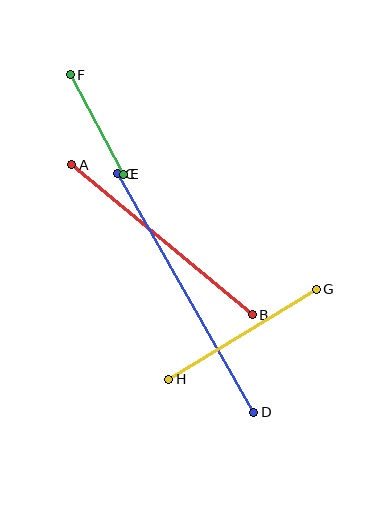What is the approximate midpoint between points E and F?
The midpoint is at approximately (97, 124) pixels.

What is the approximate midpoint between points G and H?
The midpoint is at approximately (242, 334) pixels.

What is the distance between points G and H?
The distance is approximately 173 pixels.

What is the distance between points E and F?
The distance is approximately 113 pixels.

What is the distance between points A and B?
The distance is approximately 235 pixels.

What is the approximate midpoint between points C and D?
The midpoint is at approximately (186, 293) pixels.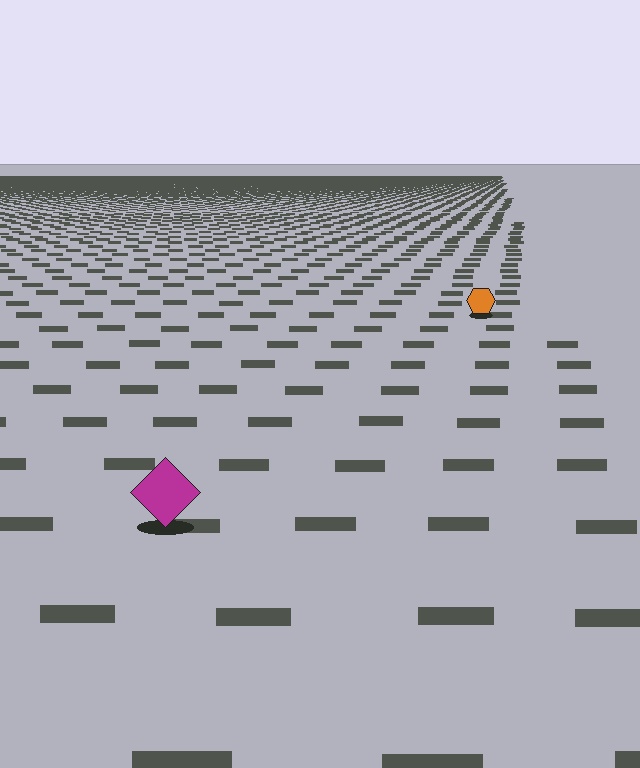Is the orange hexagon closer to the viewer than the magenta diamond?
No. The magenta diamond is closer — you can tell from the texture gradient: the ground texture is coarser near it.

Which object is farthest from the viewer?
The orange hexagon is farthest from the viewer. It appears smaller and the ground texture around it is denser.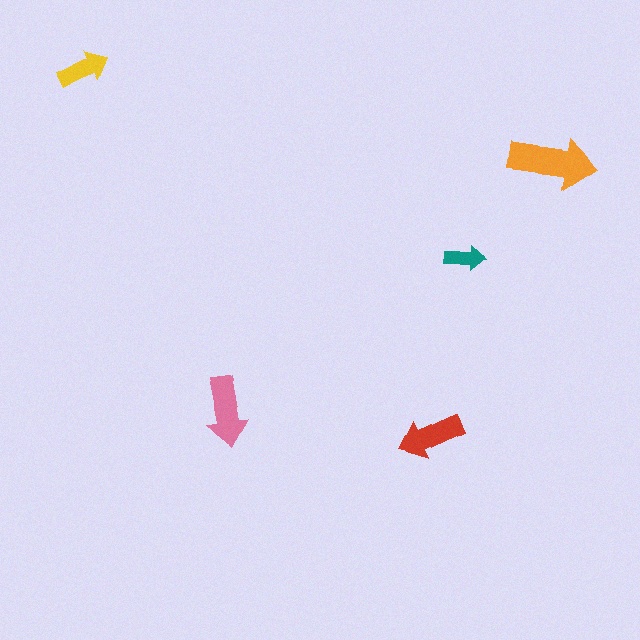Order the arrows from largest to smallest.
the orange one, the pink one, the red one, the yellow one, the teal one.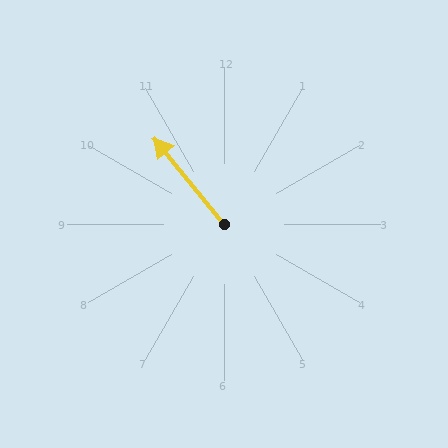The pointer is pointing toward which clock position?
Roughly 11 o'clock.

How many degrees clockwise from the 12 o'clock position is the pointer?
Approximately 321 degrees.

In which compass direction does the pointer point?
Northwest.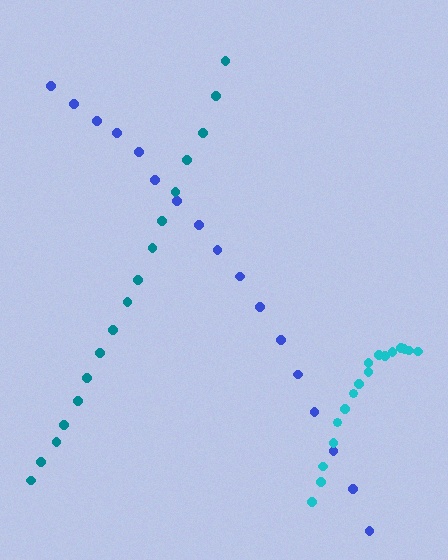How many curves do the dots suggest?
There are 3 distinct paths.